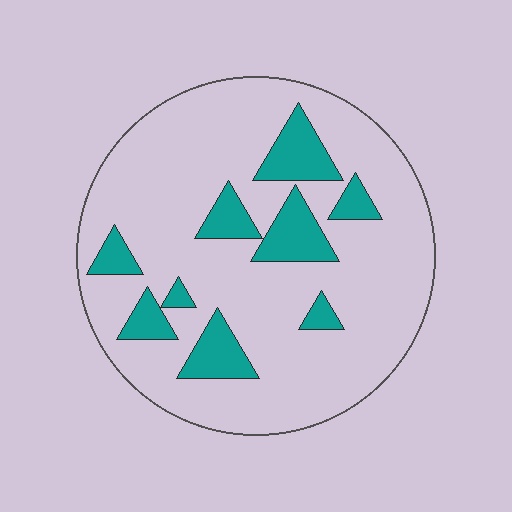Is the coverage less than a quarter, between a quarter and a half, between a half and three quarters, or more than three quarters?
Less than a quarter.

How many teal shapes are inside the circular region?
9.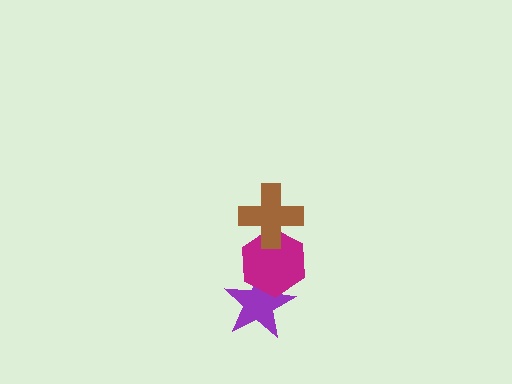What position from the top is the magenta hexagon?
The magenta hexagon is 2nd from the top.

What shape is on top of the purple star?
The magenta hexagon is on top of the purple star.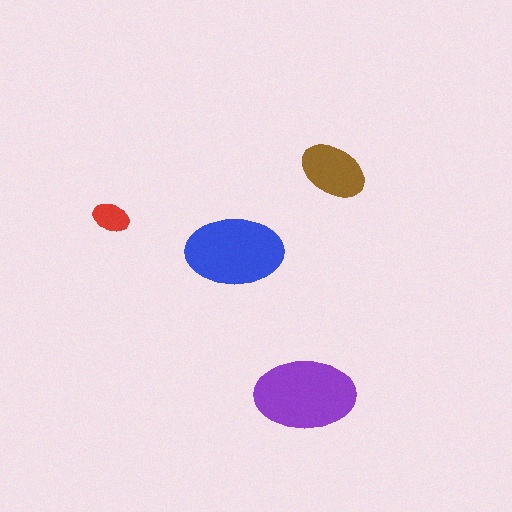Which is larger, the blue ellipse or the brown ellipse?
The blue one.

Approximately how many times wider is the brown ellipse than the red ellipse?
About 2 times wider.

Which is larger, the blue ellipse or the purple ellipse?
The purple one.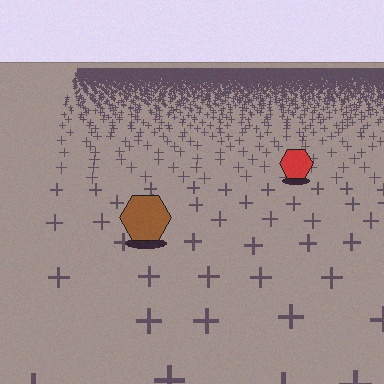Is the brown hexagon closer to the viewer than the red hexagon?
Yes. The brown hexagon is closer — you can tell from the texture gradient: the ground texture is coarser near it.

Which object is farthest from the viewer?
The red hexagon is farthest from the viewer. It appears smaller and the ground texture around it is denser.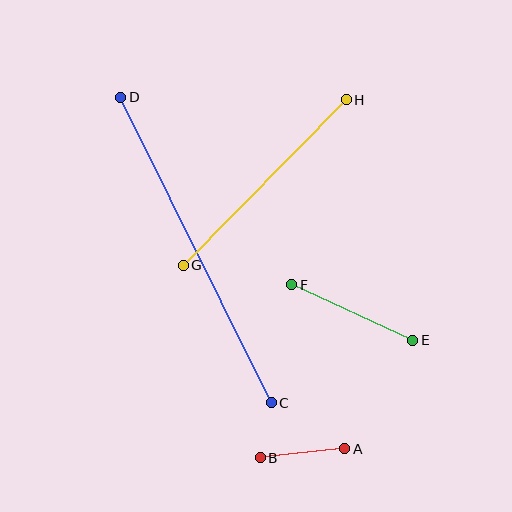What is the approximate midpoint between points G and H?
The midpoint is at approximately (265, 183) pixels.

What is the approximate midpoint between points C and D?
The midpoint is at approximately (196, 250) pixels.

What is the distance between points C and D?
The distance is approximately 341 pixels.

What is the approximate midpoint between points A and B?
The midpoint is at approximately (303, 453) pixels.